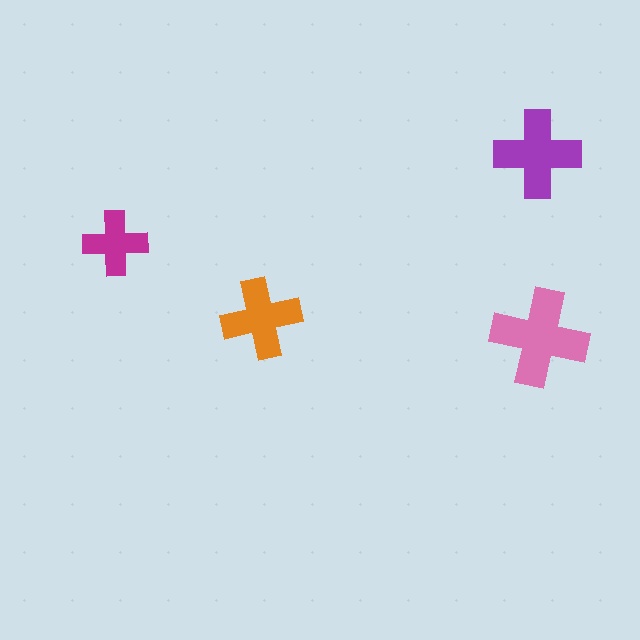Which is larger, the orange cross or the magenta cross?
The orange one.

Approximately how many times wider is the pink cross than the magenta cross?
About 1.5 times wider.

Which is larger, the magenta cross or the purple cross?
The purple one.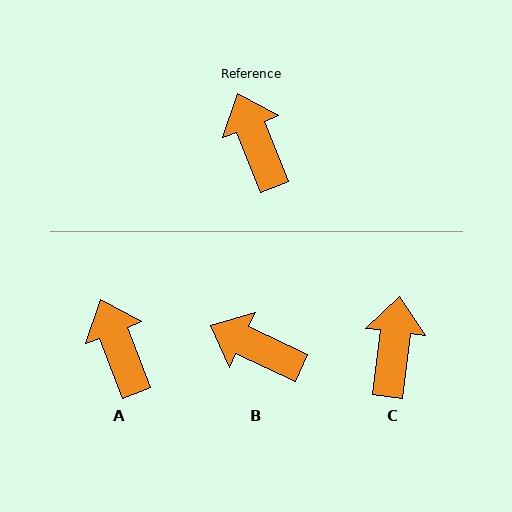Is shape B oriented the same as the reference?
No, it is off by about 44 degrees.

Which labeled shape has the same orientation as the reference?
A.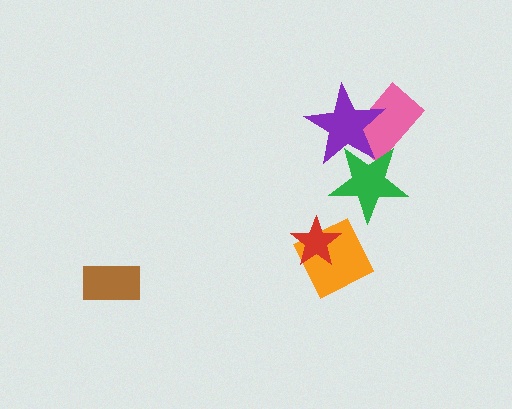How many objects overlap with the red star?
1 object overlaps with the red star.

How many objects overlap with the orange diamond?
1 object overlaps with the orange diamond.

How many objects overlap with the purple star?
2 objects overlap with the purple star.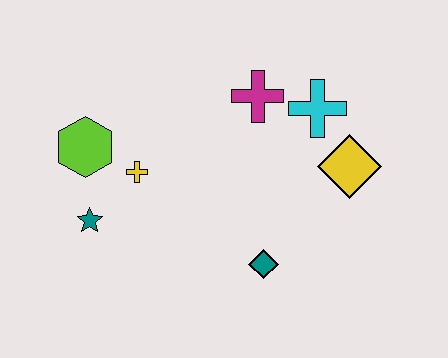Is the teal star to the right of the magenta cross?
No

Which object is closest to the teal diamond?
The yellow diamond is closest to the teal diamond.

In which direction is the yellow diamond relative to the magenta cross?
The yellow diamond is to the right of the magenta cross.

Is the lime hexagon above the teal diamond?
Yes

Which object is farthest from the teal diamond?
The lime hexagon is farthest from the teal diamond.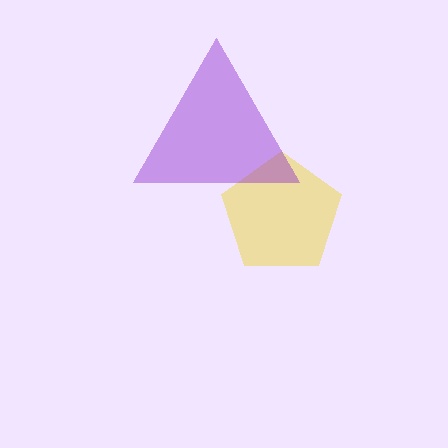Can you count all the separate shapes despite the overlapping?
Yes, there are 2 separate shapes.